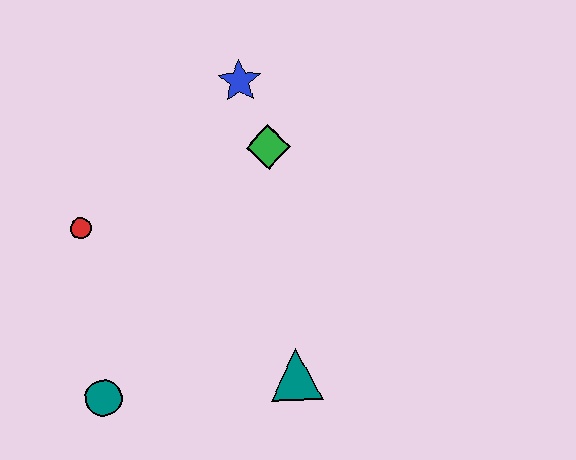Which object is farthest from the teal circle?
The blue star is farthest from the teal circle.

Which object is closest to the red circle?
The teal circle is closest to the red circle.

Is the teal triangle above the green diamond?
No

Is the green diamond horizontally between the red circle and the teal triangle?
Yes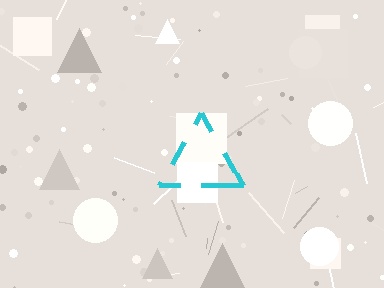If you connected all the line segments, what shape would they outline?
They would outline a triangle.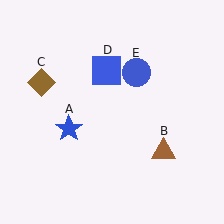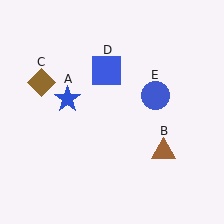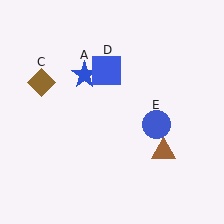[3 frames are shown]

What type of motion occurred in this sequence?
The blue star (object A), blue circle (object E) rotated clockwise around the center of the scene.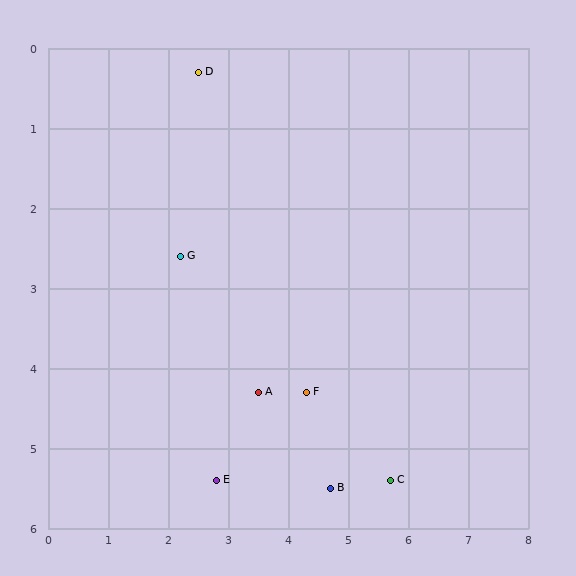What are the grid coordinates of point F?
Point F is at approximately (4.3, 4.3).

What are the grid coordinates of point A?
Point A is at approximately (3.5, 4.3).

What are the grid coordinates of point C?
Point C is at approximately (5.7, 5.4).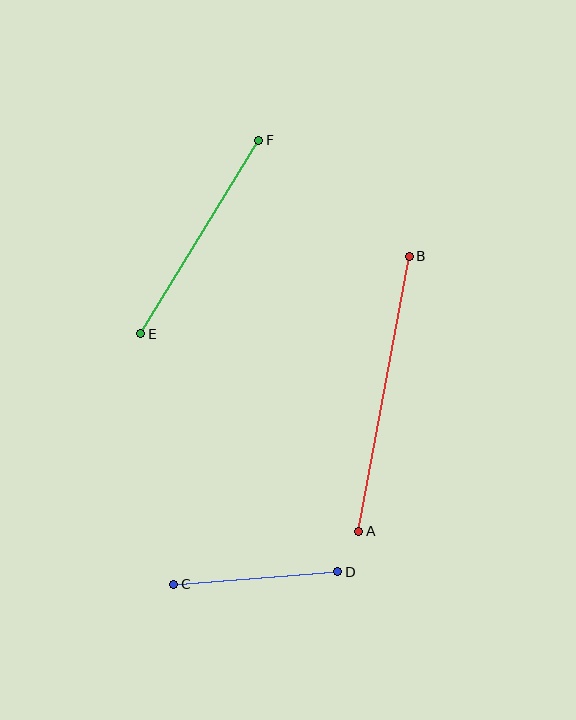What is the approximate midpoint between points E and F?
The midpoint is at approximately (200, 237) pixels.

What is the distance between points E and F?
The distance is approximately 227 pixels.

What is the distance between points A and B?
The distance is approximately 280 pixels.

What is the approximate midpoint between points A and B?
The midpoint is at approximately (384, 394) pixels.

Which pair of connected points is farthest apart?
Points A and B are farthest apart.